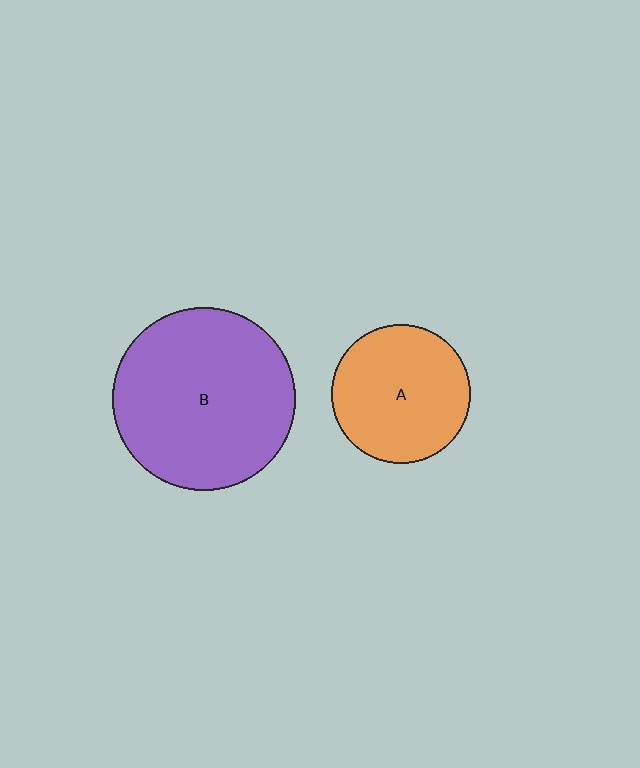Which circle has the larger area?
Circle B (purple).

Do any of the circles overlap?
No, none of the circles overlap.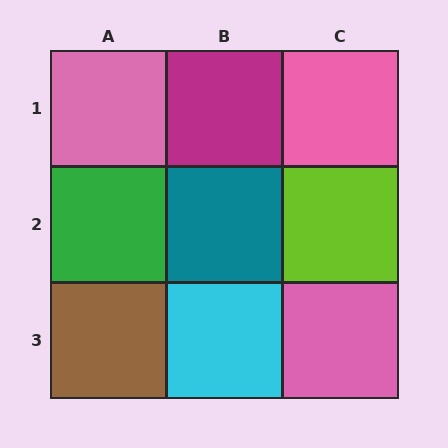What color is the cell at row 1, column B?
Magenta.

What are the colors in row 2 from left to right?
Green, teal, lime.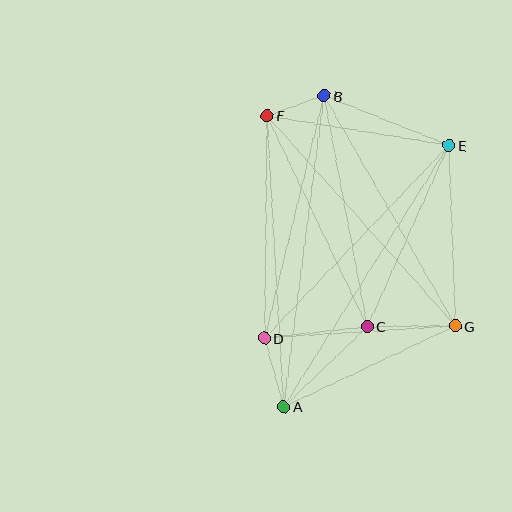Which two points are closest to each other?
Points B and F are closest to each other.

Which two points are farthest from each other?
Points A and B are farthest from each other.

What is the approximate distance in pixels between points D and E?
The distance between D and E is approximately 267 pixels.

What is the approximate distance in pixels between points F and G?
The distance between F and G is approximately 282 pixels.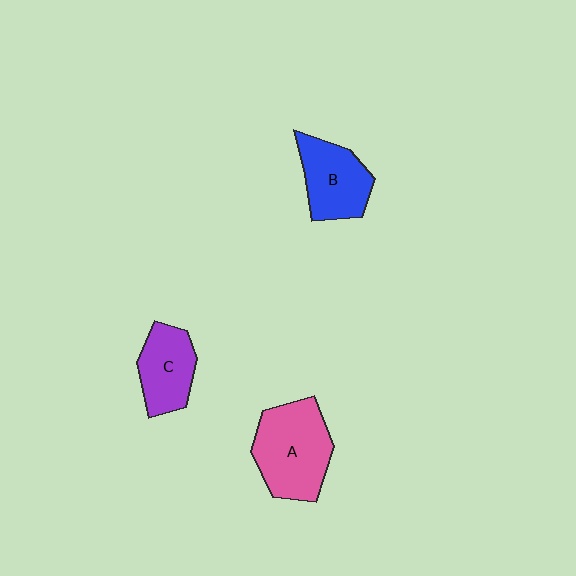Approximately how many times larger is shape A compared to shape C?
Approximately 1.5 times.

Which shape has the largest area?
Shape A (pink).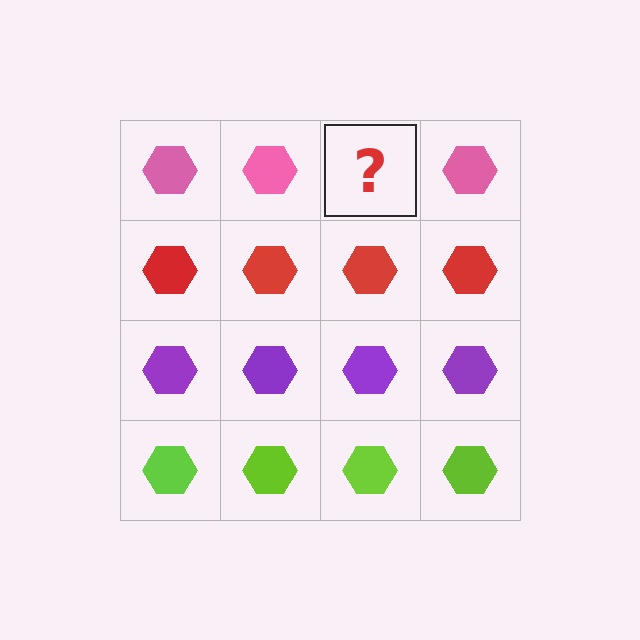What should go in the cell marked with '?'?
The missing cell should contain a pink hexagon.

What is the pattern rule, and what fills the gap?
The rule is that each row has a consistent color. The gap should be filled with a pink hexagon.